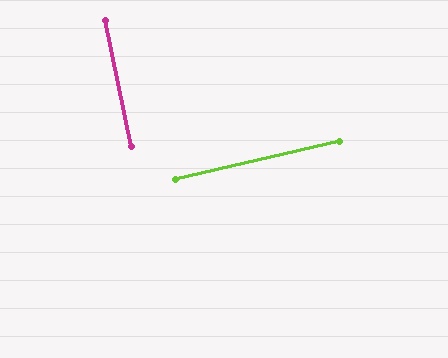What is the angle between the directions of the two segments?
Approximately 88 degrees.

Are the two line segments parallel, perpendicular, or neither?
Perpendicular — they meet at approximately 88°.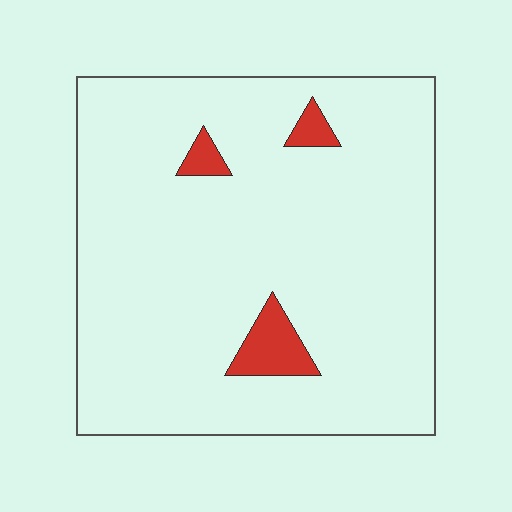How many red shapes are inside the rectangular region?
3.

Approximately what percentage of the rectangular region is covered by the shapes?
Approximately 5%.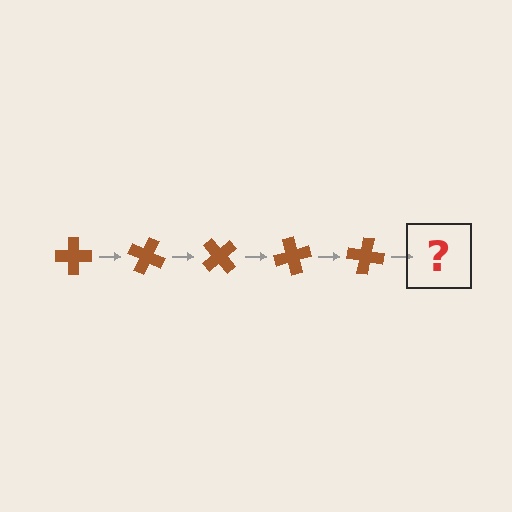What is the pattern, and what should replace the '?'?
The pattern is that the cross rotates 25 degrees each step. The '?' should be a brown cross rotated 125 degrees.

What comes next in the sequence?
The next element should be a brown cross rotated 125 degrees.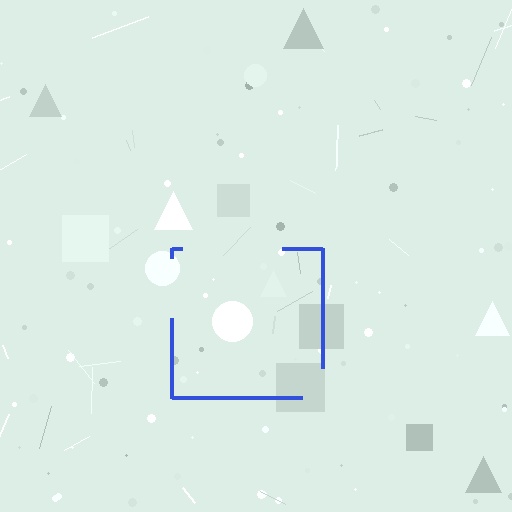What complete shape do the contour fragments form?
The contour fragments form a square.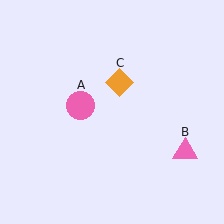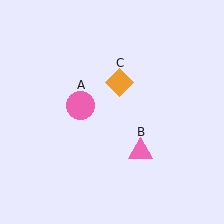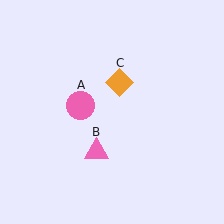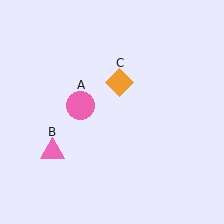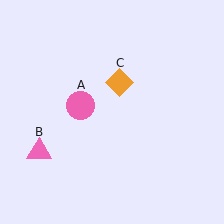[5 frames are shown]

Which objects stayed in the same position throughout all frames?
Pink circle (object A) and orange diamond (object C) remained stationary.